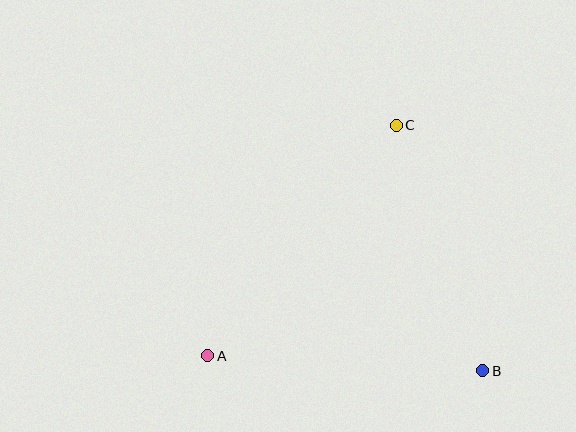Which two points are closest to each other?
Points B and C are closest to each other.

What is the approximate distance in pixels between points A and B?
The distance between A and B is approximately 276 pixels.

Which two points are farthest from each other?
Points A and C are farthest from each other.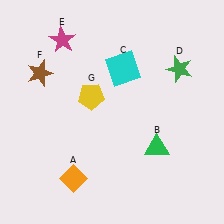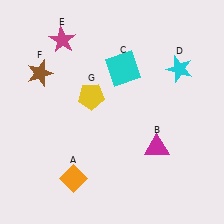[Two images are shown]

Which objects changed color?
B changed from green to magenta. D changed from green to cyan.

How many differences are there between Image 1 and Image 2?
There are 2 differences between the two images.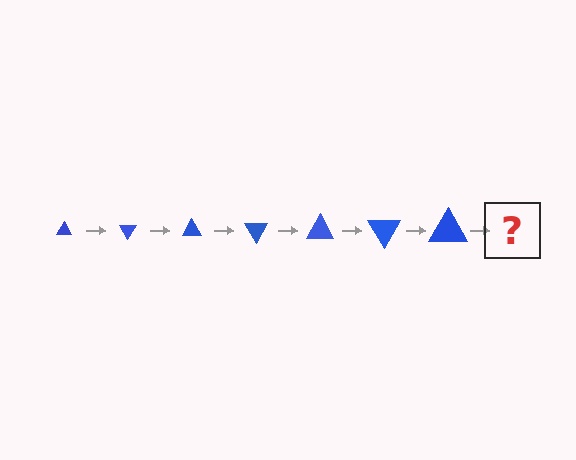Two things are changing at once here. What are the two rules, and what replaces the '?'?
The two rules are that the triangle grows larger each step and it rotates 60 degrees each step. The '?' should be a triangle, larger than the previous one and rotated 420 degrees from the start.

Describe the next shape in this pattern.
It should be a triangle, larger than the previous one and rotated 420 degrees from the start.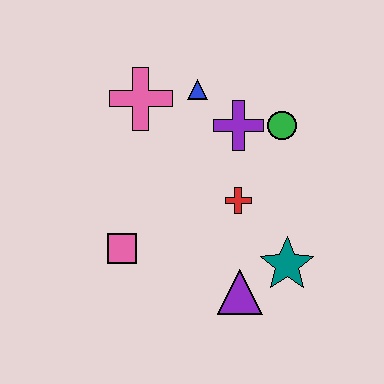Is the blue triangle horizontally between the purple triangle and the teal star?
No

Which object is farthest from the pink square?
The green circle is farthest from the pink square.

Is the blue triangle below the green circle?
No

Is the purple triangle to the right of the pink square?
Yes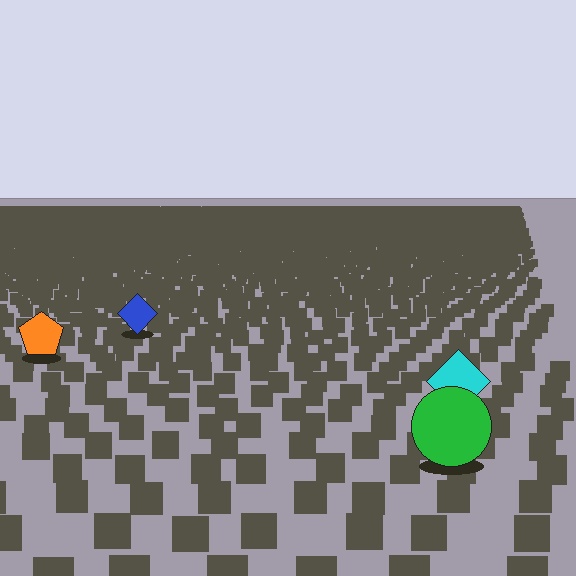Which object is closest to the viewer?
The green circle is closest. The texture marks near it are larger and more spread out.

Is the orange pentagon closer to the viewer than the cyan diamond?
No. The cyan diamond is closer — you can tell from the texture gradient: the ground texture is coarser near it.